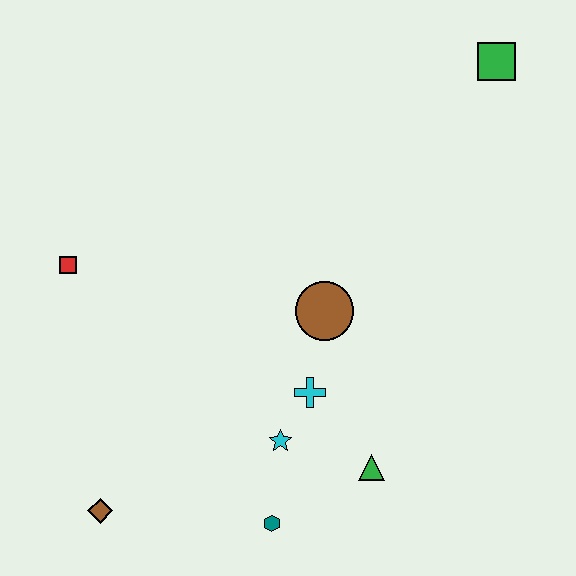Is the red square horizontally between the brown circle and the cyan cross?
No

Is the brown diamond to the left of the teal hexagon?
Yes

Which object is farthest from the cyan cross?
The green square is farthest from the cyan cross.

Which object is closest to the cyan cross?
The cyan star is closest to the cyan cross.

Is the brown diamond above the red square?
No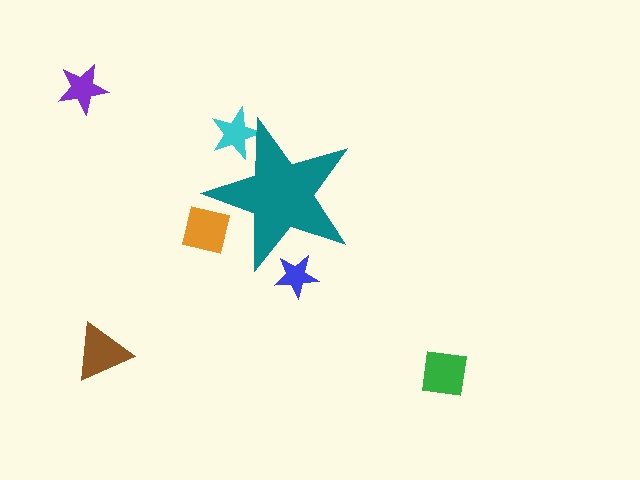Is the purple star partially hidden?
No, the purple star is fully visible.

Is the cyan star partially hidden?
Yes, the cyan star is partially hidden behind the teal star.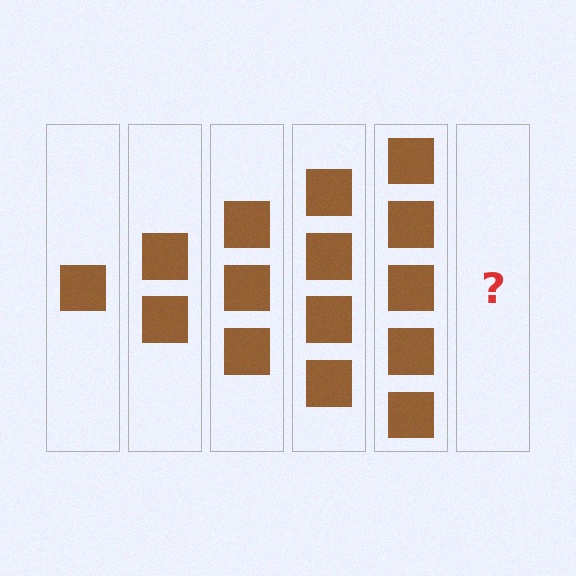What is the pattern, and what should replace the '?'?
The pattern is that each step adds one more square. The '?' should be 6 squares.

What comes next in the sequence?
The next element should be 6 squares.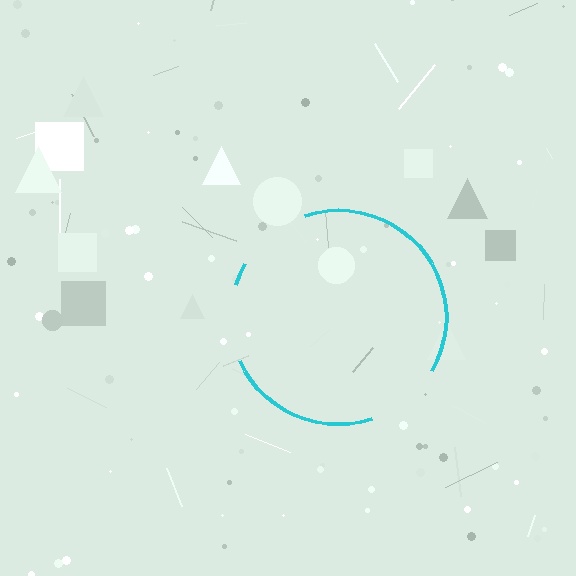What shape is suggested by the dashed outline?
The dashed outline suggests a circle.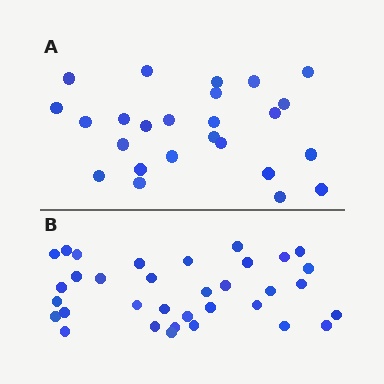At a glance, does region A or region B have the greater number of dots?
Region B (the bottom region) has more dots.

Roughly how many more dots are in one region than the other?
Region B has roughly 8 or so more dots than region A.